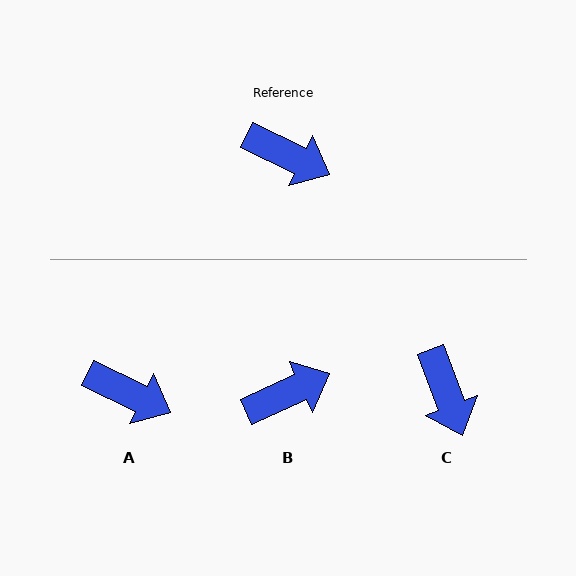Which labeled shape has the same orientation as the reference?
A.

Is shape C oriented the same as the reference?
No, it is off by about 44 degrees.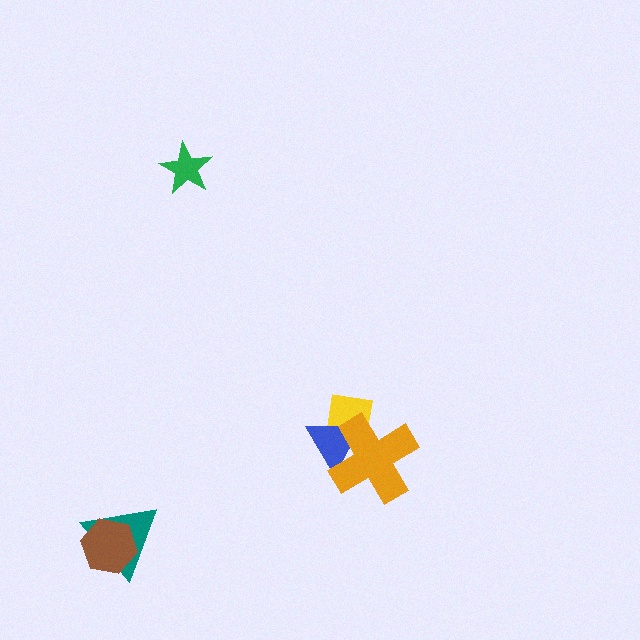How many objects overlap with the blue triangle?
2 objects overlap with the blue triangle.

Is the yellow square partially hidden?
Yes, it is partially covered by another shape.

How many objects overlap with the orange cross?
2 objects overlap with the orange cross.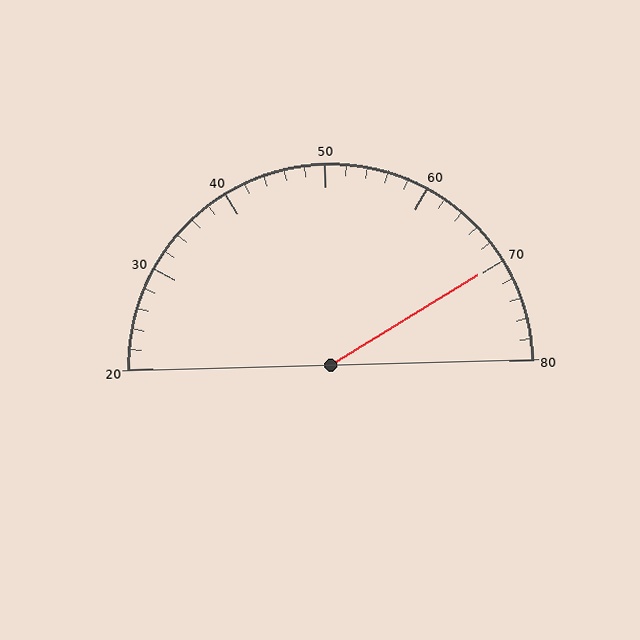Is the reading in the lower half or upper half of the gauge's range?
The reading is in the upper half of the range (20 to 80).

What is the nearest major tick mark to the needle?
The nearest major tick mark is 70.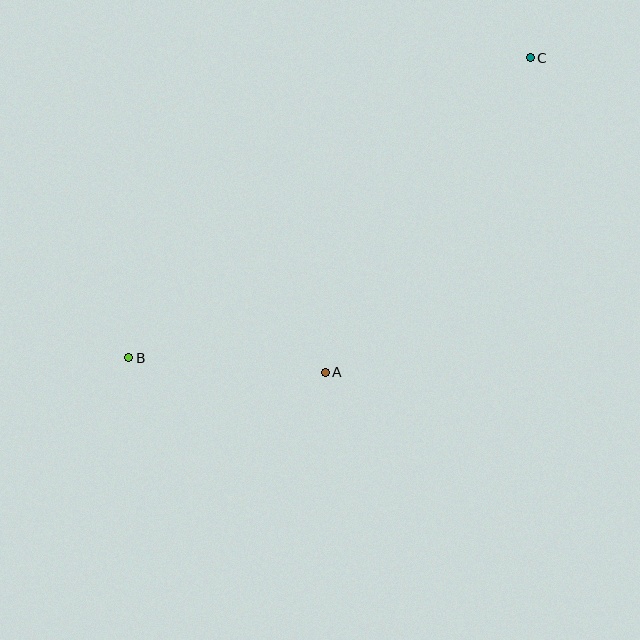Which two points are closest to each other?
Points A and B are closest to each other.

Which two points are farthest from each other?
Points B and C are farthest from each other.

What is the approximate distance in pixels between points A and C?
The distance between A and C is approximately 375 pixels.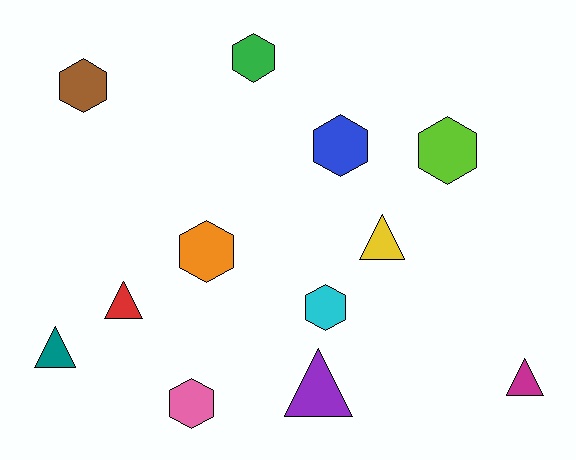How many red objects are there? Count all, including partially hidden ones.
There is 1 red object.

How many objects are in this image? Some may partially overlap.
There are 12 objects.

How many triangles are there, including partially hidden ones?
There are 5 triangles.